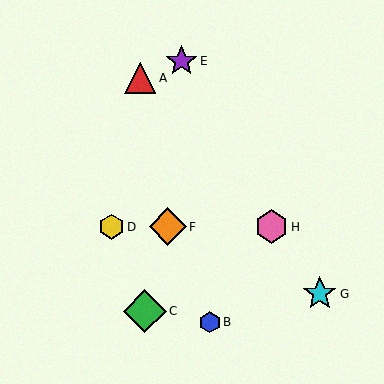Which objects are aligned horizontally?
Objects D, F, H are aligned horizontally.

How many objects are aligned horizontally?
3 objects (D, F, H) are aligned horizontally.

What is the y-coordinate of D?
Object D is at y≈227.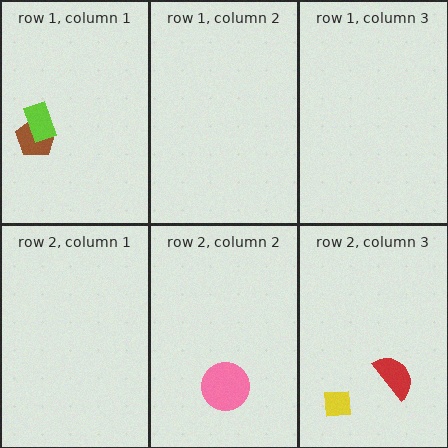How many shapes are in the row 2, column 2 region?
1.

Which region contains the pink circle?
The row 2, column 2 region.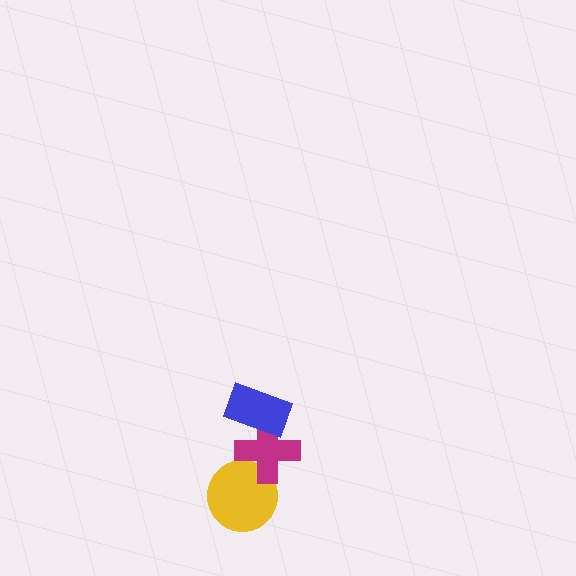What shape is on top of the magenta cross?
The blue rectangle is on top of the magenta cross.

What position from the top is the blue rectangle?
The blue rectangle is 1st from the top.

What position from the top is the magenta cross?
The magenta cross is 2nd from the top.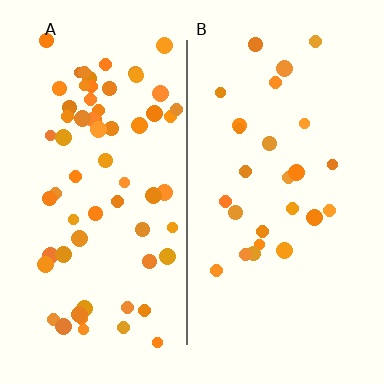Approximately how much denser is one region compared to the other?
Approximately 2.6× — region A over region B.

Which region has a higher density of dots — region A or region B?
A (the left).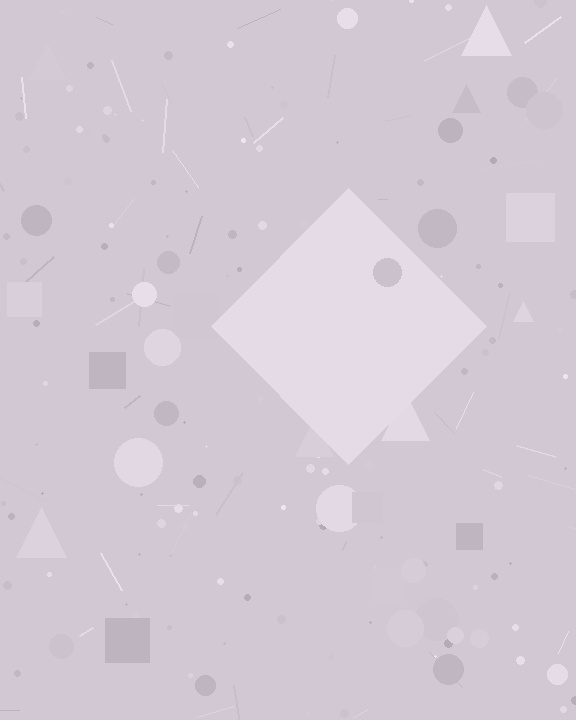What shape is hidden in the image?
A diamond is hidden in the image.